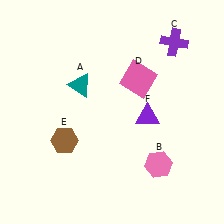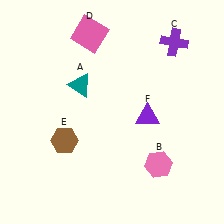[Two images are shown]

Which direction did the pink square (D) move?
The pink square (D) moved left.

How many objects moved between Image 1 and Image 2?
1 object moved between the two images.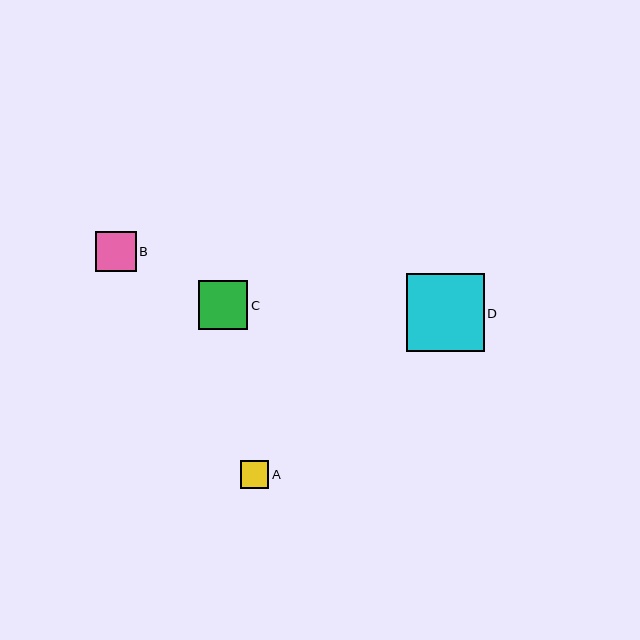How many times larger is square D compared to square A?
Square D is approximately 2.8 times the size of square A.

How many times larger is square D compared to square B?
Square D is approximately 1.9 times the size of square B.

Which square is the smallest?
Square A is the smallest with a size of approximately 28 pixels.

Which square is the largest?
Square D is the largest with a size of approximately 78 pixels.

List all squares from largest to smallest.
From largest to smallest: D, C, B, A.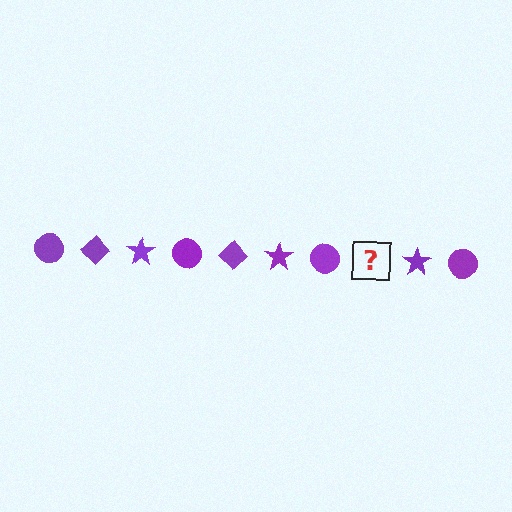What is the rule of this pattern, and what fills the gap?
The rule is that the pattern cycles through circle, diamond, star shapes in purple. The gap should be filled with a purple diamond.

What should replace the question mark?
The question mark should be replaced with a purple diamond.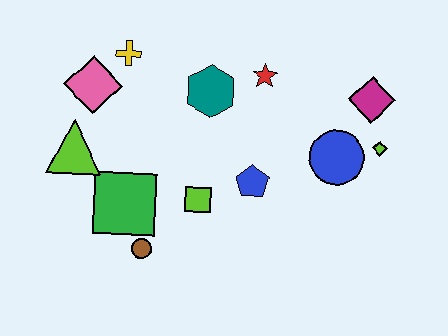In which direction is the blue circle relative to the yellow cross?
The blue circle is to the right of the yellow cross.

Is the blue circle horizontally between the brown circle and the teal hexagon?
No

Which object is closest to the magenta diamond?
The lime diamond is closest to the magenta diamond.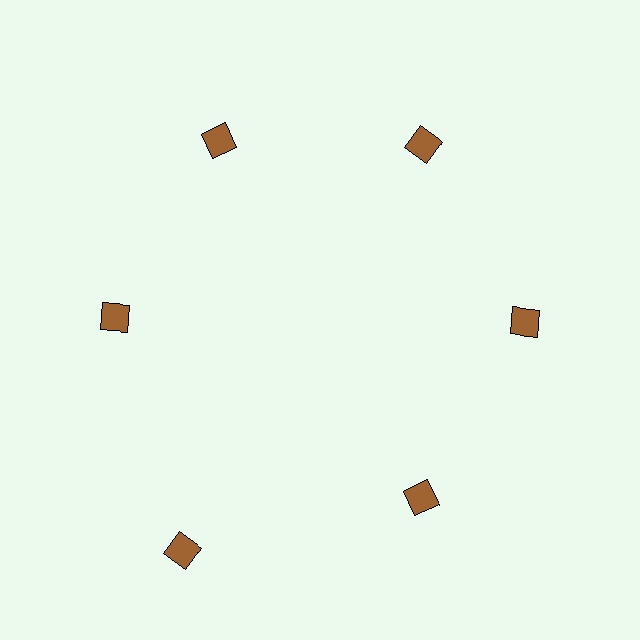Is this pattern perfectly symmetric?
No. The 6 brown diamonds are arranged in a ring, but one element near the 7 o'clock position is pushed outward from the center, breaking the 6-fold rotational symmetry.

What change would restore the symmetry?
The symmetry would be restored by moving it inward, back onto the ring so that all 6 diamonds sit at equal angles and equal distance from the center.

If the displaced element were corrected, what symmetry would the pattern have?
It would have 6-fold rotational symmetry — the pattern would map onto itself every 60 degrees.